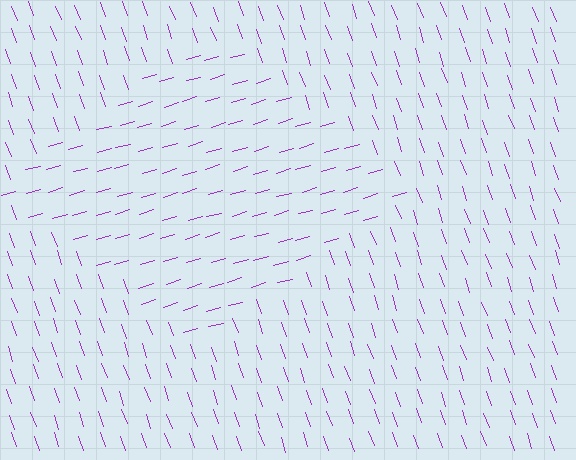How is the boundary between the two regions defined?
The boundary is defined purely by a change in line orientation (approximately 87 degrees difference). All lines are the same color and thickness.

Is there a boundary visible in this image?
Yes, there is a texture boundary formed by a change in line orientation.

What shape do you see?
I see a diamond.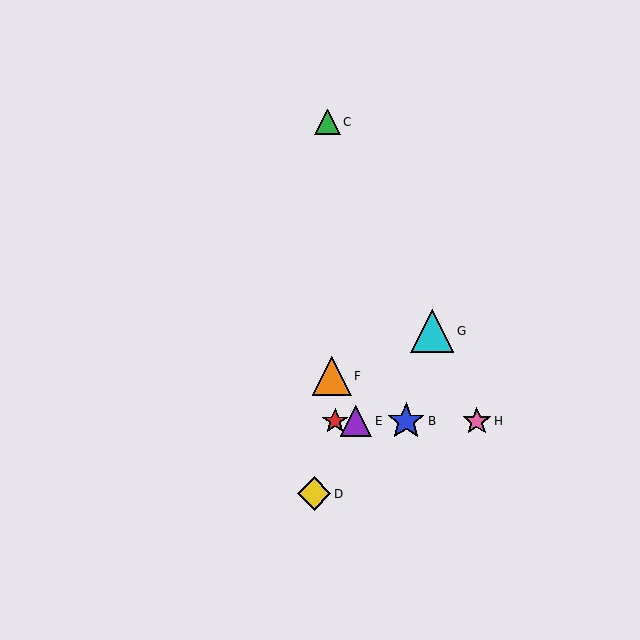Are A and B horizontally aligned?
Yes, both are at y≈421.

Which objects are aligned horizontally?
Objects A, B, E, H are aligned horizontally.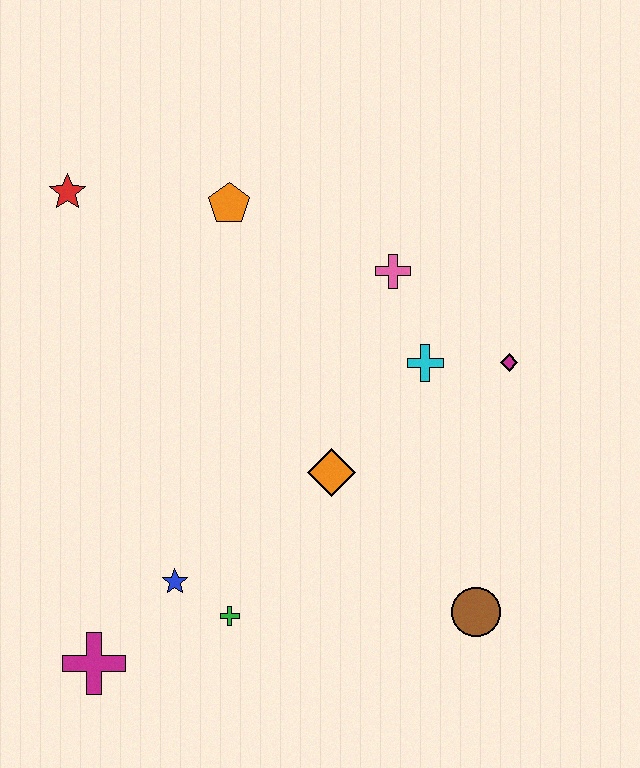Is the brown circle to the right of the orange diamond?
Yes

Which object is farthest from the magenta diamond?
The magenta cross is farthest from the magenta diamond.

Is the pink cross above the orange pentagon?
No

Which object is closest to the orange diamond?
The cyan cross is closest to the orange diamond.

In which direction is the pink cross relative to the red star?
The pink cross is to the right of the red star.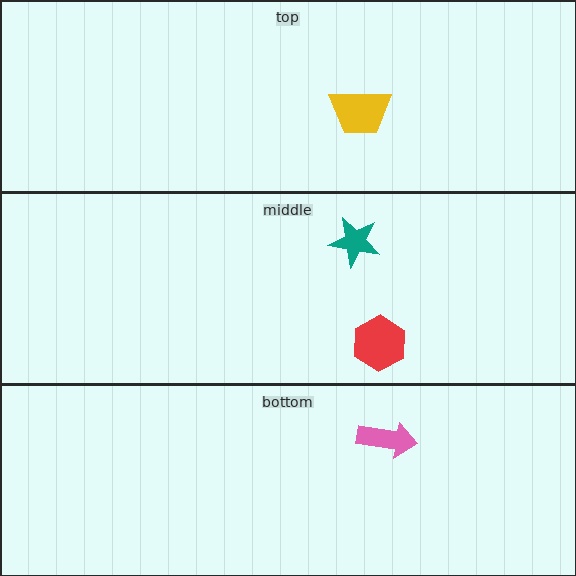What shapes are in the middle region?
The red hexagon, the teal star.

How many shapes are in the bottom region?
1.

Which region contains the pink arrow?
The bottom region.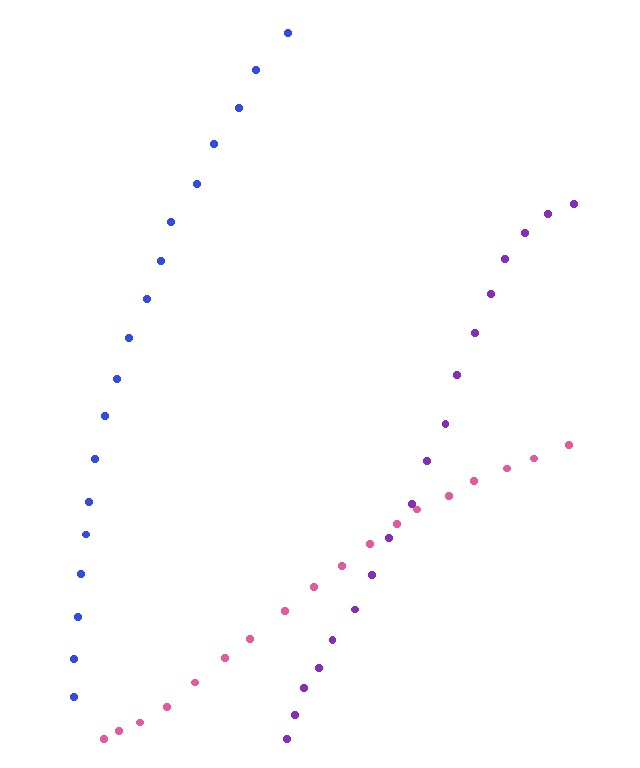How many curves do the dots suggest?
There are 3 distinct paths.